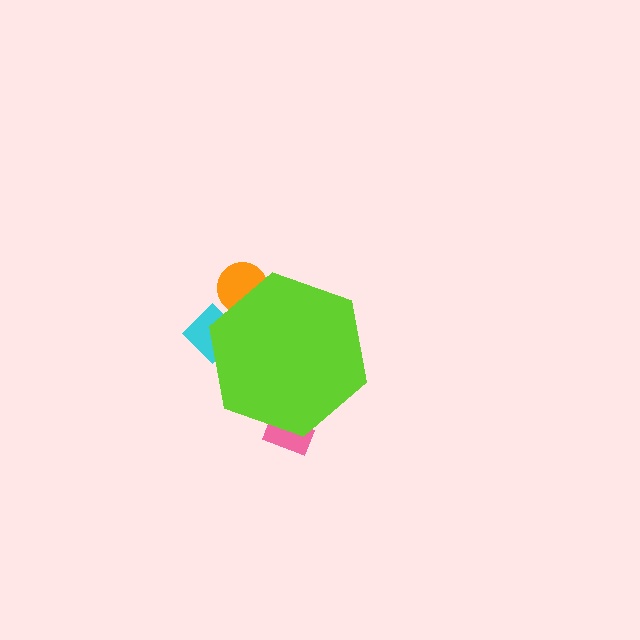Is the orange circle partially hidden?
Yes, the orange circle is partially hidden behind the lime hexagon.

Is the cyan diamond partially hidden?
Yes, the cyan diamond is partially hidden behind the lime hexagon.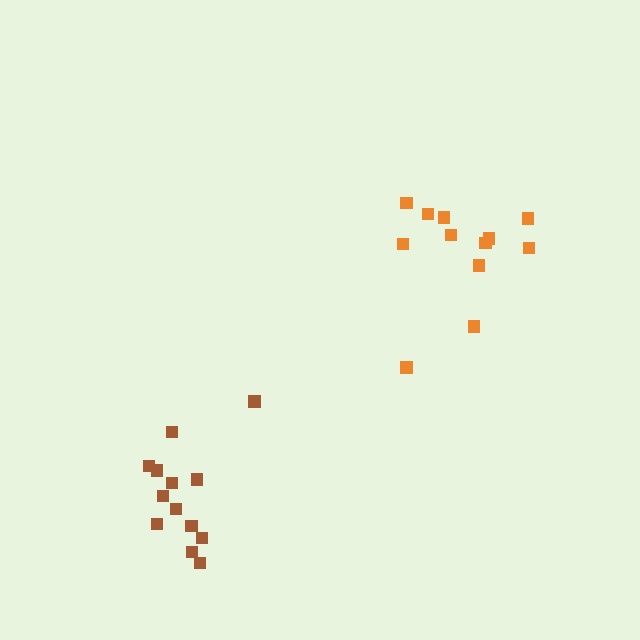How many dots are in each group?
Group 1: 12 dots, Group 2: 13 dots (25 total).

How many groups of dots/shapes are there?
There are 2 groups.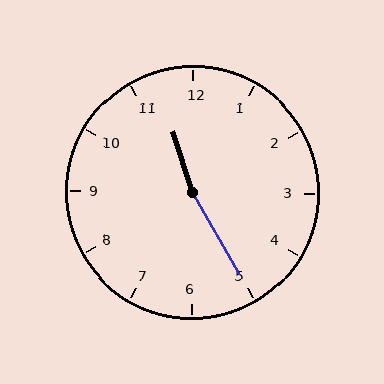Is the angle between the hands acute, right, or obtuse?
It is obtuse.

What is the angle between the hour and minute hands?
Approximately 168 degrees.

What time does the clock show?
11:25.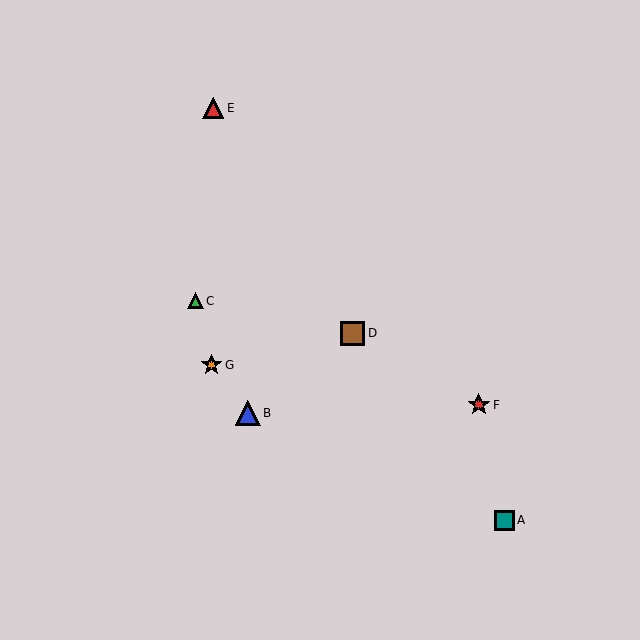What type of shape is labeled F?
Shape F is a red star.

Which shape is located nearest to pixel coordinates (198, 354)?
The orange star (labeled G) at (212, 365) is nearest to that location.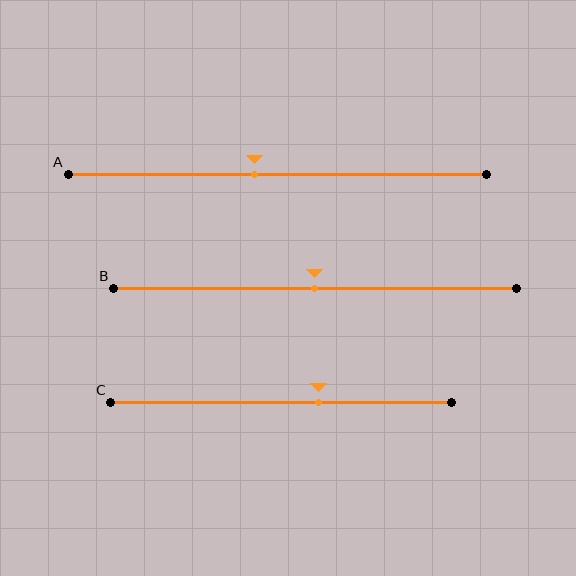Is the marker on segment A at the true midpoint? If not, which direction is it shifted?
No, the marker on segment A is shifted to the left by about 5% of the segment length.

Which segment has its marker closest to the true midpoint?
Segment B has its marker closest to the true midpoint.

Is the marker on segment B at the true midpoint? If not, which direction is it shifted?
Yes, the marker on segment B is at the true midpoint.